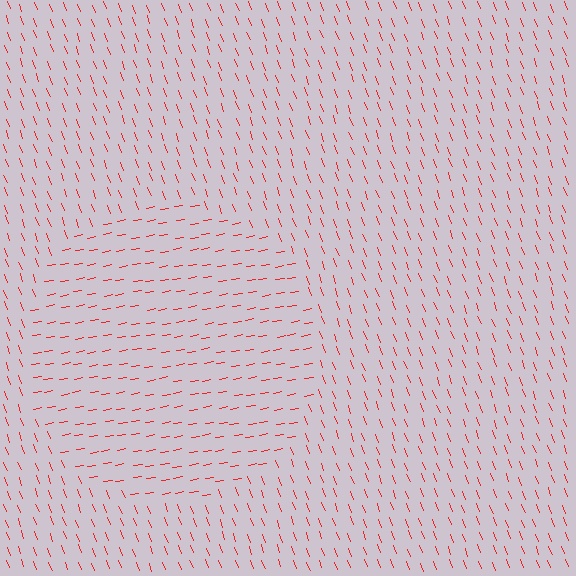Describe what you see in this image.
The image is filled with small red line segments. A circle region in the image has lines oriented differently from the surrounding lines, creating a visible texture boundary.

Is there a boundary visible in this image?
Yes, there is a texture boundary formed by a change in line orientation.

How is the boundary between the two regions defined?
The boundary is defined purely by a change in line orientation (approximately 79 degrees difference). All lines are the same color and thickness.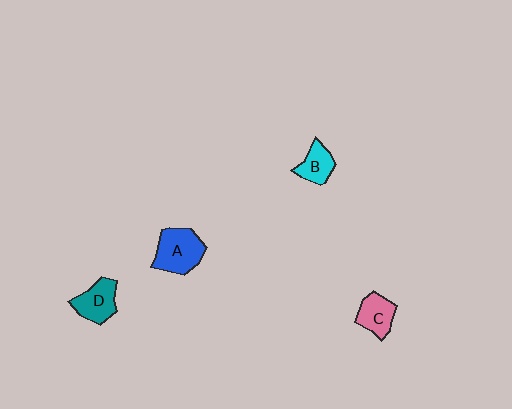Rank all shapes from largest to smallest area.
From largest to smallest: A (blue), D (teal), C (pink), B (cyan).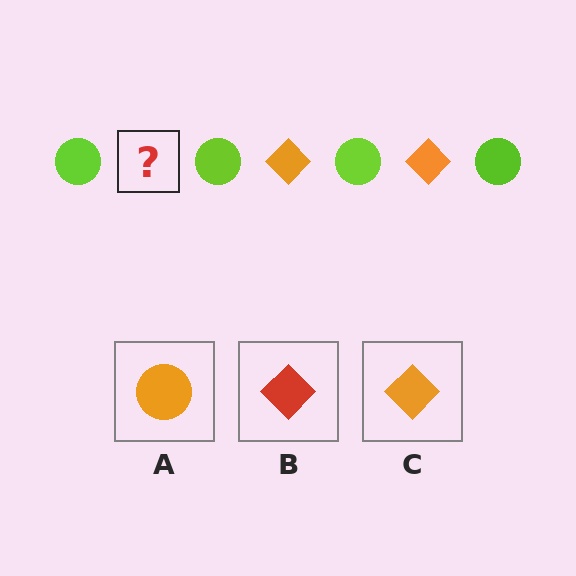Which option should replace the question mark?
Option C.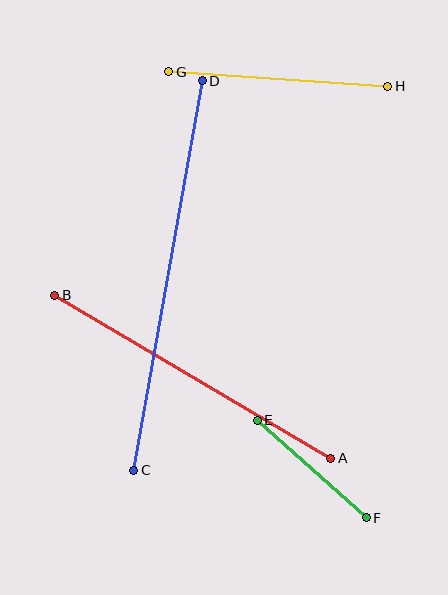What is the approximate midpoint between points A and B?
The midpoint is at approximately (193, 377) pixels.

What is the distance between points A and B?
The distance is approximately 321 pixels.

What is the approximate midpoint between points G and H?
The midpoint is at approximately (278, 79) pixels.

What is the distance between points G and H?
The distance is approximately 219 pixels.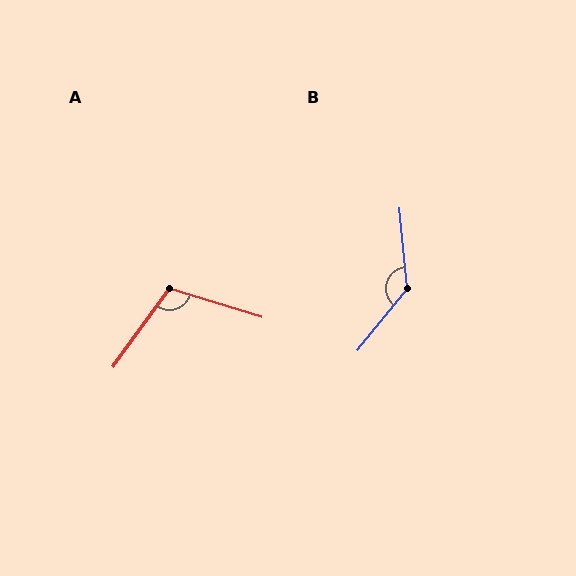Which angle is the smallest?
A, at approximately 108 degrees.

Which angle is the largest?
B, at approximately 135 degrees.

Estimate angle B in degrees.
Approximately 135 degrees.